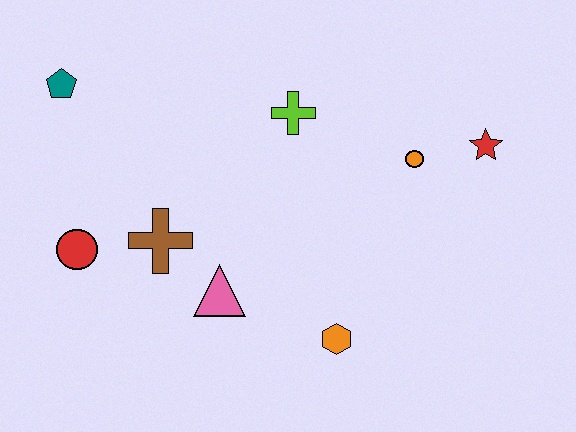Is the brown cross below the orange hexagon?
No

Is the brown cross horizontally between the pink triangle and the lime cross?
No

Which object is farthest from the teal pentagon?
The red star is farthest from the teal pentagon.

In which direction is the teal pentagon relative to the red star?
The teal pentagon is to the left of the red star.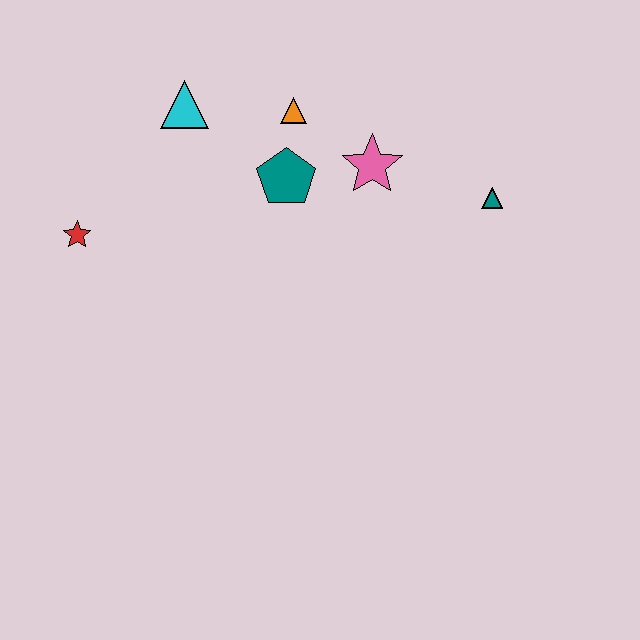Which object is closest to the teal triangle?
The pink star is closest to the teal triangle.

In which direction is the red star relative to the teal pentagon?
The red star is to the left of the teal pentagon.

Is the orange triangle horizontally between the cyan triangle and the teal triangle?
Yes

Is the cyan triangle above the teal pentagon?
Yes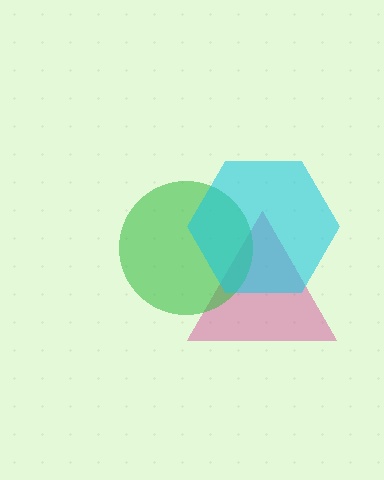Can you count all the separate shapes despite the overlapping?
Yes, there are 3 separate shapes.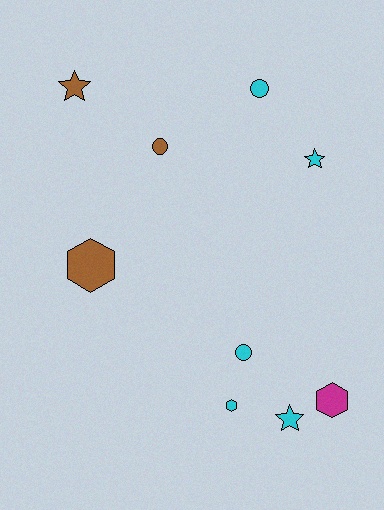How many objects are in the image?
There are 9 objects.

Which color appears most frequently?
Cyan, with 5 objects.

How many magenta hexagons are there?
There is 1 magenta hexagon.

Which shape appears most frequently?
Star, with 3 objects.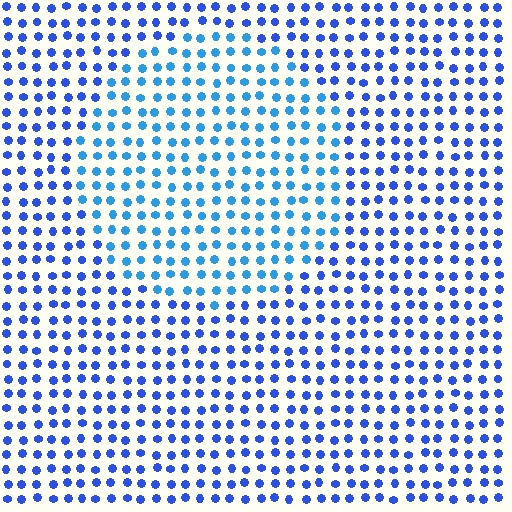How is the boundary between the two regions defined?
The boundary is defined purely by a slight shift in hue (about 25 degrees). Spacing, size, and orientation are identical on both sides.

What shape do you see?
I see a circle.